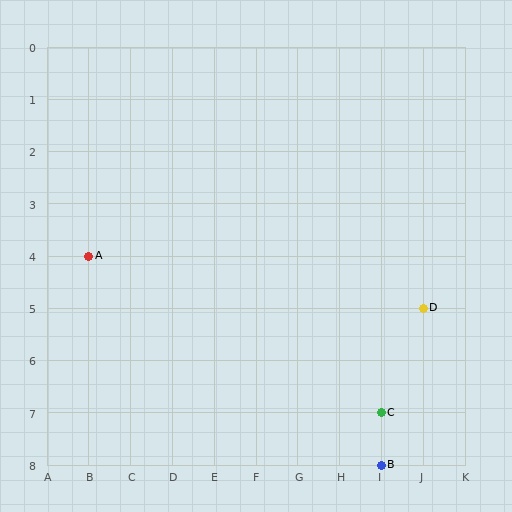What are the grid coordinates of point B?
Point B is at grid coordinates (I, 8).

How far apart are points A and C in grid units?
Points A and C are 7 columns and 3 rows apart (about 7.6 grid units diagonally).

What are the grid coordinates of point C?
Point C is at grid coordinates (I, 7).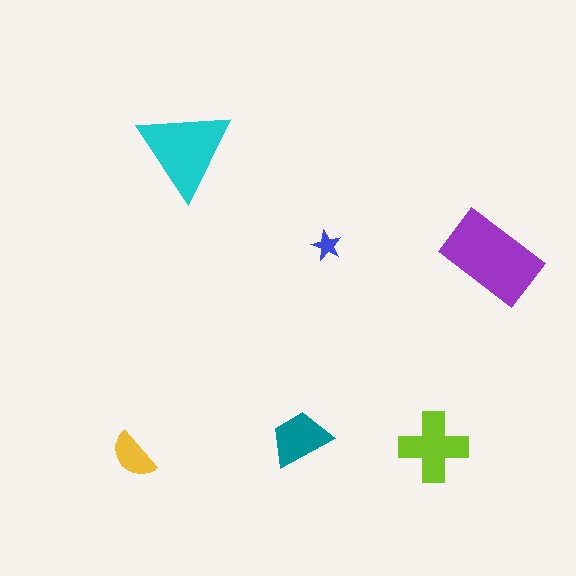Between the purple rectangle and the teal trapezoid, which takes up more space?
The purple rectangle.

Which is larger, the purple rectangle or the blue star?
The purple rectangle.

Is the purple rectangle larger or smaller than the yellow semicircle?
Larger.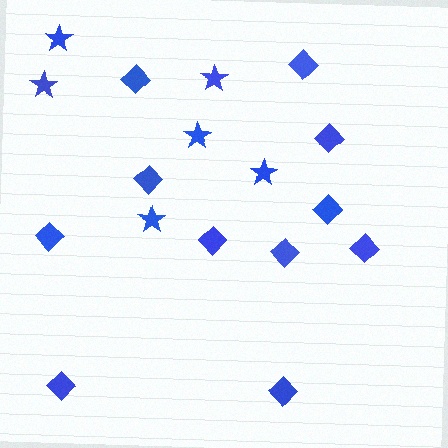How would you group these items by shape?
There are 2 groups: one group of diamonds (11) and one group of stars (6).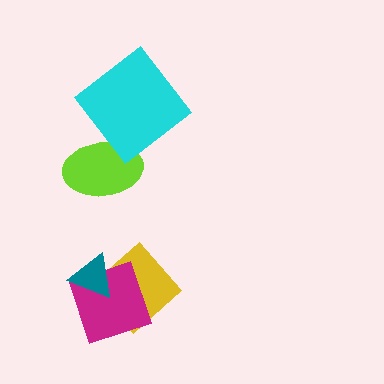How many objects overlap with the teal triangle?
2 objects overlap with the teal triangle.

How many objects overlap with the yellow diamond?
2 objects overlap with the yellow diamond.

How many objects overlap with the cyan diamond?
1 object overlaps with the cyan diamond.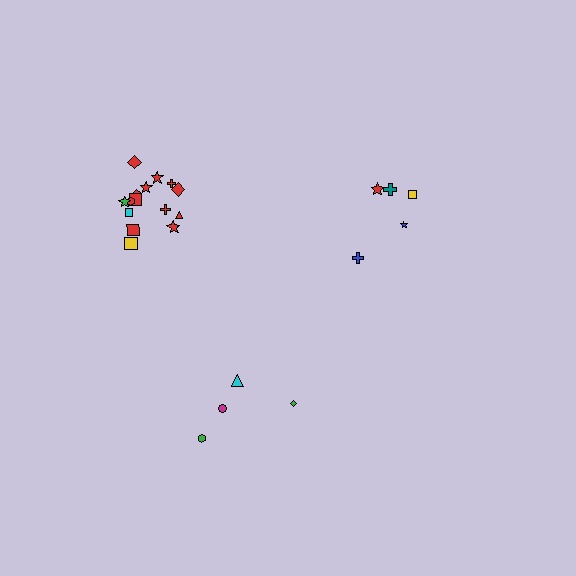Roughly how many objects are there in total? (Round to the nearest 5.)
Roughly 25 objects in total.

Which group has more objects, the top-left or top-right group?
The top-left group.